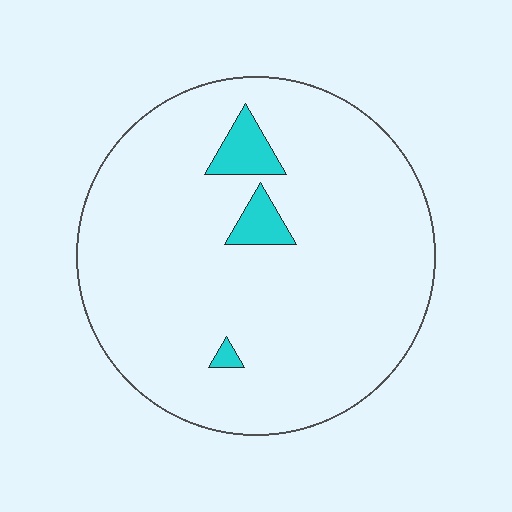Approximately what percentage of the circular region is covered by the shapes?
Approximately 5%.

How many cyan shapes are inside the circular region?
3.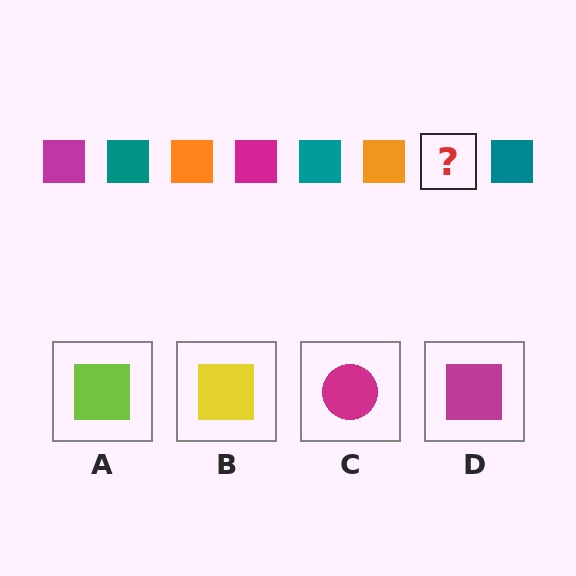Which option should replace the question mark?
Option D.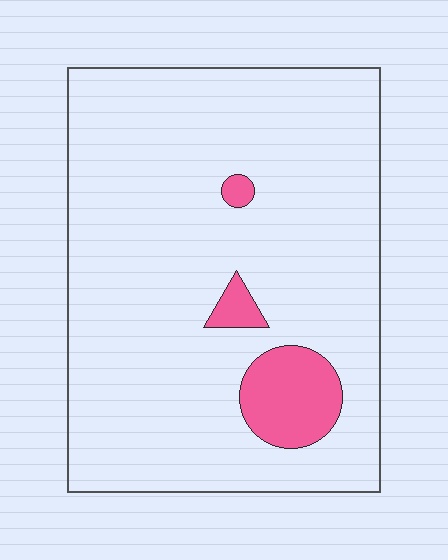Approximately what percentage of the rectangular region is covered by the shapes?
Approximately 10%.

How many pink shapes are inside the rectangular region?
3.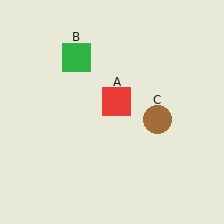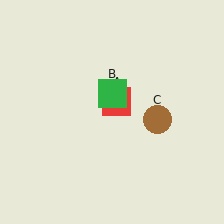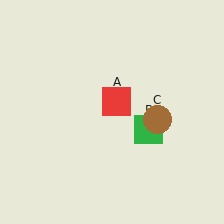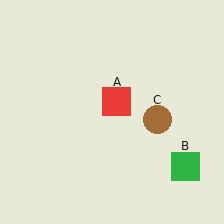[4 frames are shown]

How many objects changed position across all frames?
1 object changed position: green square (object B).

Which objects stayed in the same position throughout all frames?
Red square (object A) and brown circle (object C) remained stationary.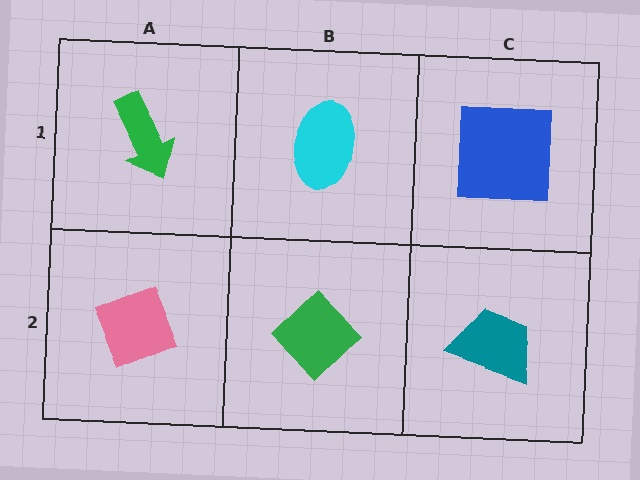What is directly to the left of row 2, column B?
A pink diamond.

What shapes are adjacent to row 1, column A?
A pink diamond (row 2, column A), a cyan ellipse (row 1, column B).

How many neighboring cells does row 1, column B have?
3.